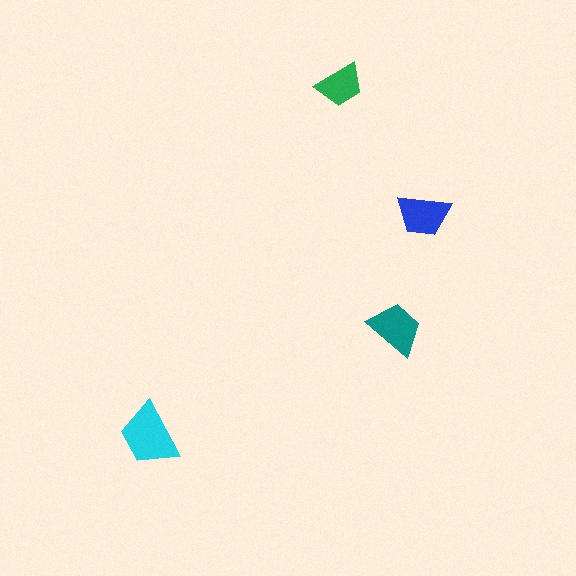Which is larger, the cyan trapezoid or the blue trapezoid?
The cyan one.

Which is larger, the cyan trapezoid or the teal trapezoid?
The cyan one.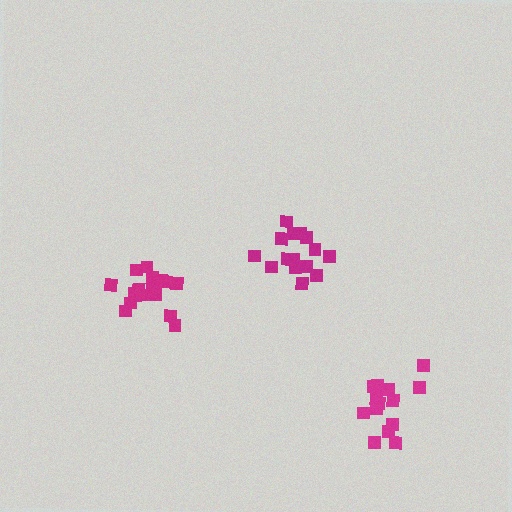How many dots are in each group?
Group 1: 14 dots, Group 2: 18 dots, Group 3: 16 dots (48 total).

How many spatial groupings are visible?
There are 3 spatial groupings.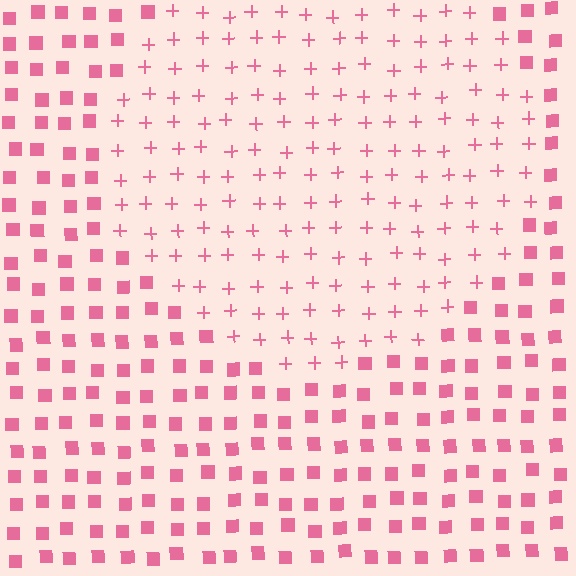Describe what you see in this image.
The image is filled with small pink elements arranged in a uniform grid. A circle-shaped region contains plus signs, while the surrounding area contains squares. The boundary is defined purely by the change in element shape.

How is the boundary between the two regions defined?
The boundary is defined by a change in element shape: plus signs inside vs. squares outside. All elements share the same color and spacing.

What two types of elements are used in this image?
The image uses plus signs inside the circle region and squares outside it.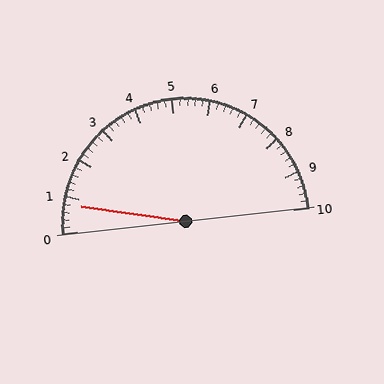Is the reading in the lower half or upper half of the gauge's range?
The reading is in the lower half of the range (0 to 10).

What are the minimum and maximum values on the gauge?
The gauge ranges from 0 to 10.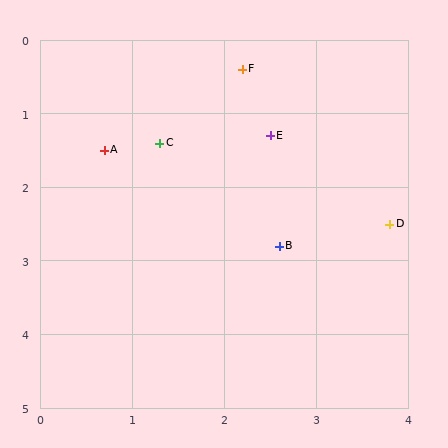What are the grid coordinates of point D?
Point D is at approximately (3.8, 2.5).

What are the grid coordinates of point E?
Point E is at approximately (2.5, 1.3).